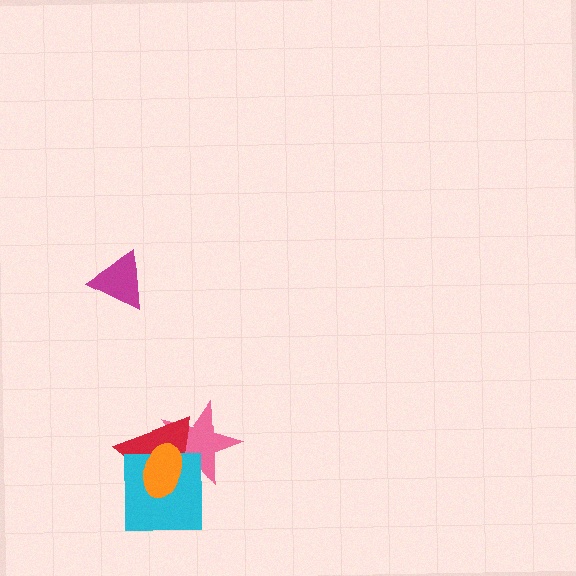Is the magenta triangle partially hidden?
No, no other shape covers it.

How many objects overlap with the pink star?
3 objects overlap with the pink star.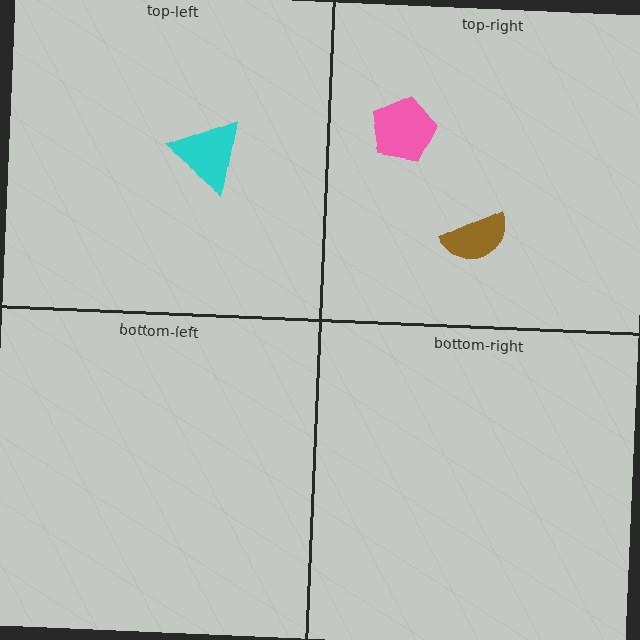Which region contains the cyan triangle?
The top-left region.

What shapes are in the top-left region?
The cyan triangle.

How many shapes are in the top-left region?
1.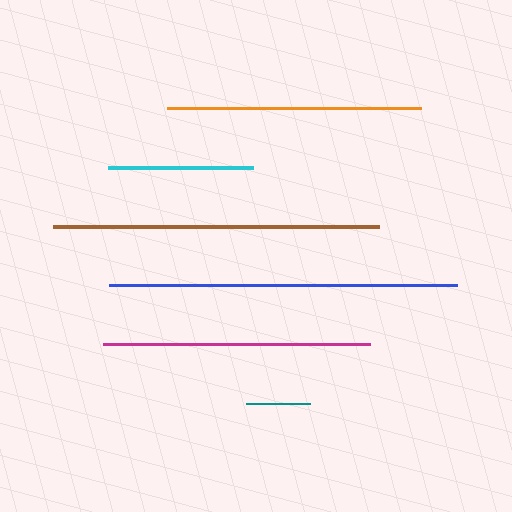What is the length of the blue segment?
The blue segment is approximately 348 pixels long.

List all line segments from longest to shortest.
From longest to shortest: blue, brown, magenta, orange, cyan, teal.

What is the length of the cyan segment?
The cyan segment is approximately 145 pixels long.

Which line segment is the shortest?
The teal line is the shortest at approximately 64 pixels.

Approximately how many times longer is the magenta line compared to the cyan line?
The magenta line is approximately 1.8 times the length of the cyan line.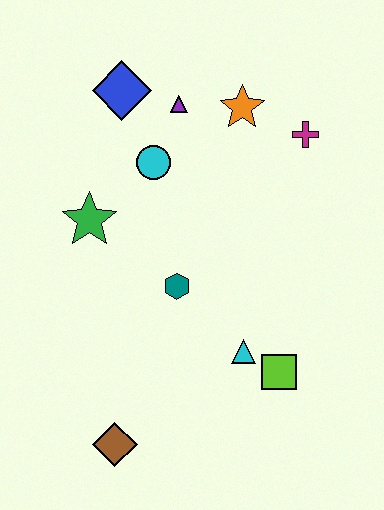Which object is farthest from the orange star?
The brown diamond is farthest from the orange star.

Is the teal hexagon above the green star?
No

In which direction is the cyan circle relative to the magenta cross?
The cyan circle is to the left of the magenta cross.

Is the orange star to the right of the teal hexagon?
Yes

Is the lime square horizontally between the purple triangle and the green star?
No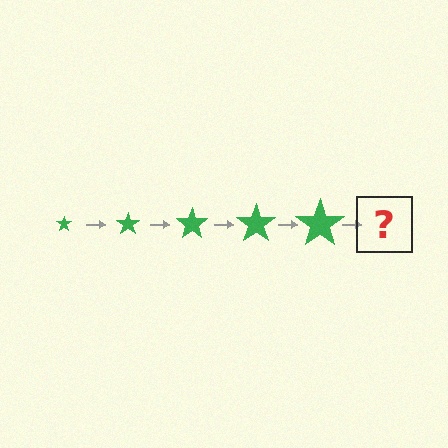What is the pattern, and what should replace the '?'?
The pattern is that the star gets progressively larger each step. The '?' should be a green star, larger than the previous one.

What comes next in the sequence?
The next element should be a green star, larger than the previous one.